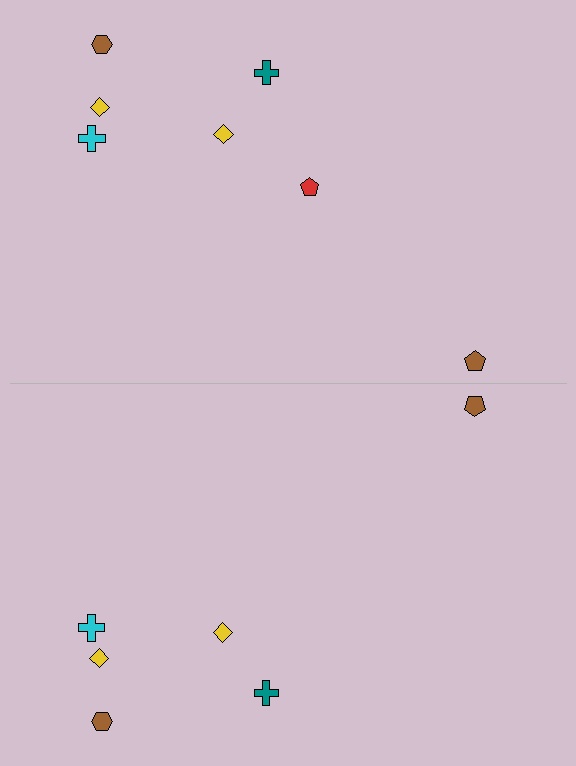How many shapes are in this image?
There are 13 shapes in this image.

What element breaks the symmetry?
A red pentagon is missing from the bottom side.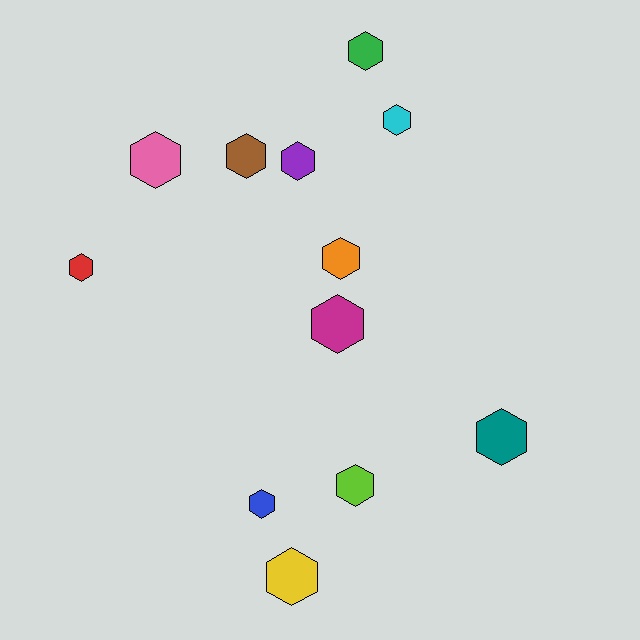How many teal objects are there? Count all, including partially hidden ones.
There is 1 teal object.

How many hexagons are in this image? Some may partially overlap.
There are 12 hexagons.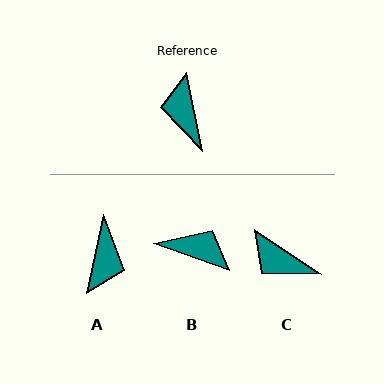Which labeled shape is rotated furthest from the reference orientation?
A, about 157 degrees away.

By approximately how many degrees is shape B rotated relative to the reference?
Approximately 121 degrees clockwise.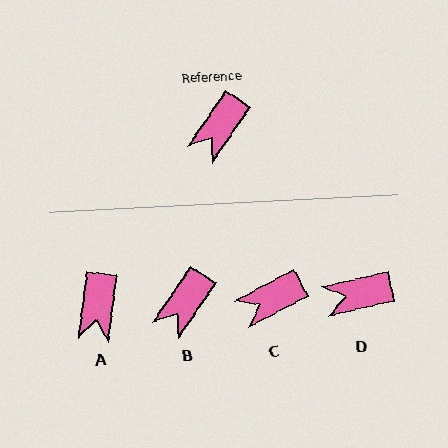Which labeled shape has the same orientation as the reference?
B.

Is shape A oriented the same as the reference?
No, it is off by about 27 degrees.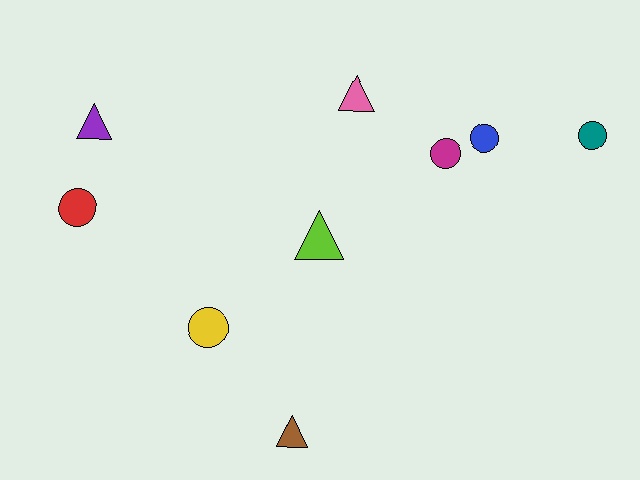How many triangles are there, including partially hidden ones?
There are 4 triangles.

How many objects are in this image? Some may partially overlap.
There are 9 objects.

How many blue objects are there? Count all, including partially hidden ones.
There is 1 blue object.